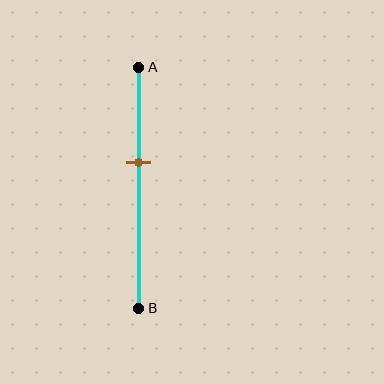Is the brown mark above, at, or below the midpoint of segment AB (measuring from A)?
The brown mark is above the midpoint of segment AB.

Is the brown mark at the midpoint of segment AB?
No, the mark is at about 40% from A, not at the 50% midpoint.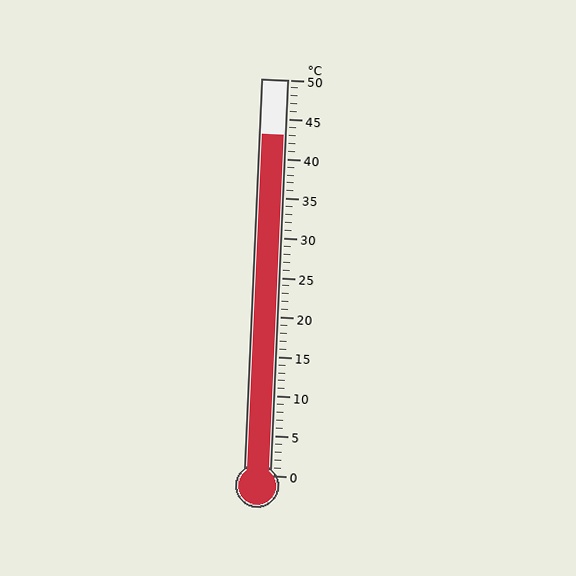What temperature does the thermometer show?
The thermometer shows approximately 43°C.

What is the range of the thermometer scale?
The thermometer scale ranges from 0°C to 50°C.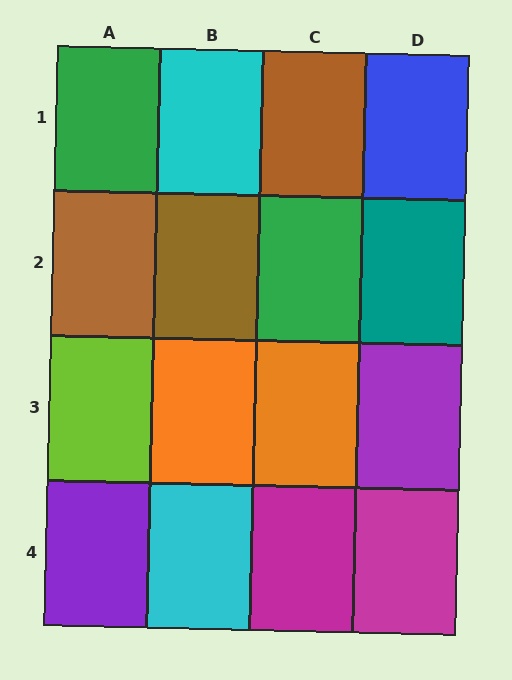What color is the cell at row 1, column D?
Blue.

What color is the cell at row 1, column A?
Green.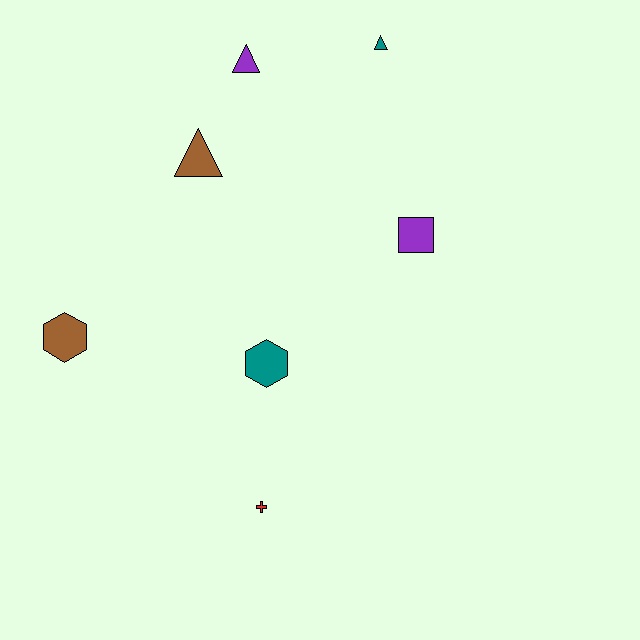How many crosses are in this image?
There is 1 cross.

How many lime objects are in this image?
There are no lime objects.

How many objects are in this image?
There are 7 objects.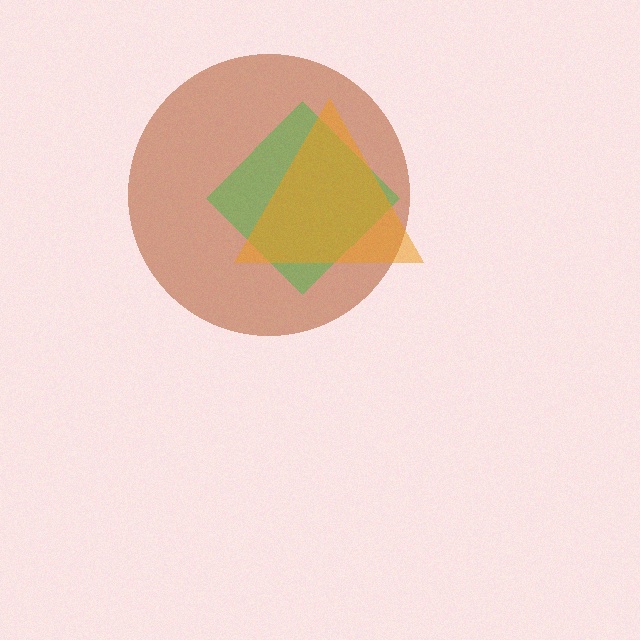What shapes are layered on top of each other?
The layered shapes are: a brown circle, a green diamond, an orange triangle.